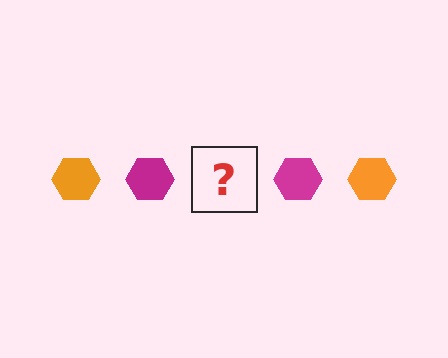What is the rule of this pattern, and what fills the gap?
The rule is that the pattern cycles through orange, magenta hexagons. The gap should be filled with an orange hexagon.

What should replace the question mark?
The question mark should be replaced with an orange hexagon.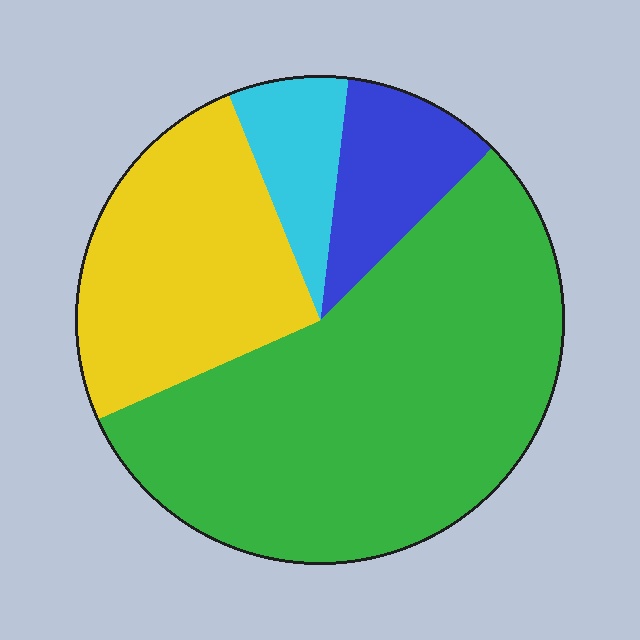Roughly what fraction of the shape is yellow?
Yellow covers 26% of the shape.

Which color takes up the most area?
Green, at roughly 55%.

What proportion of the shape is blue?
Blue takes up about one tenth (1/10) of the shape.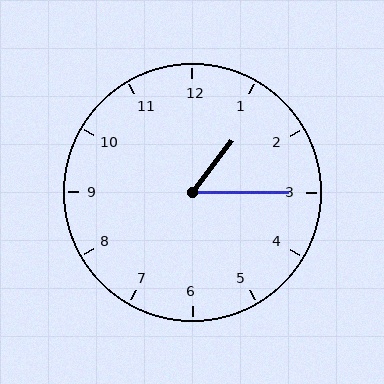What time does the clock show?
1:15.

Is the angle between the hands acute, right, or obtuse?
It is acute.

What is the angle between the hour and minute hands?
Approximately 52 degrees.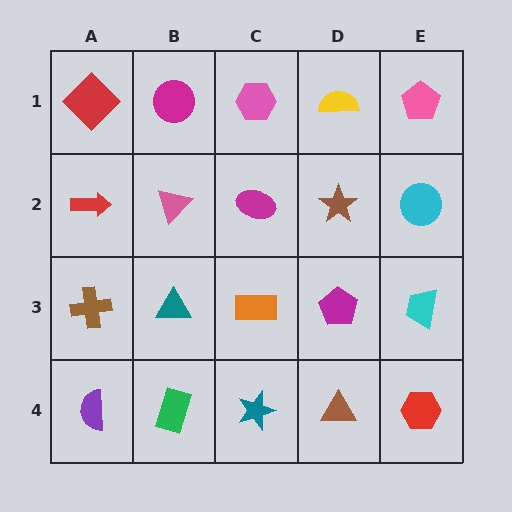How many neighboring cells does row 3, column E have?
3.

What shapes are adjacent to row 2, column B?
A magenta circle (row 1, column B), a teal triangle (row 3, column B), a red arrow (row 2, column A), a magenta ellipse (row 2, column C).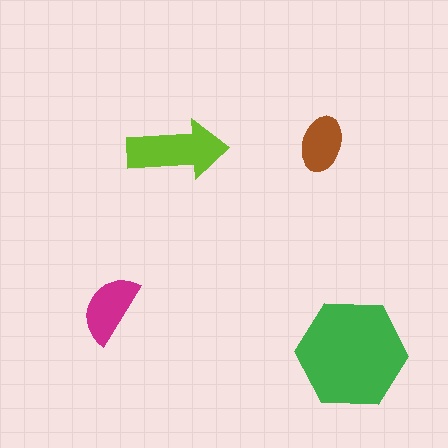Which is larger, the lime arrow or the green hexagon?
The green hexagon.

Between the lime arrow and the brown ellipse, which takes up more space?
The lime arrow.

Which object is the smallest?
The brown ellipse.